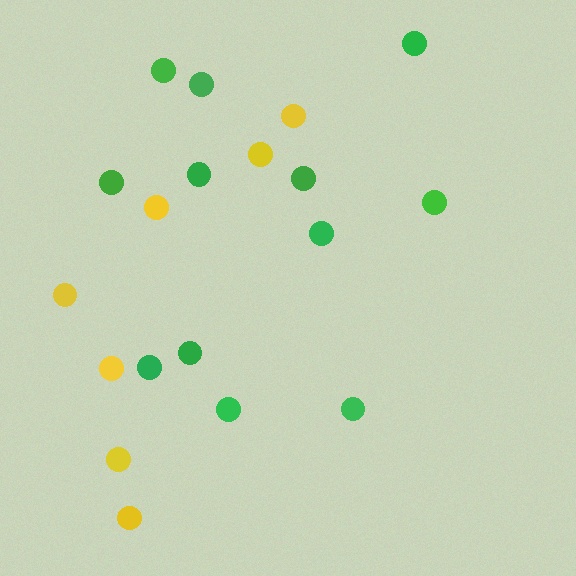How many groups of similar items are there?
There are 2 groups: one group of green circles (12) and one group of yellow circles (7).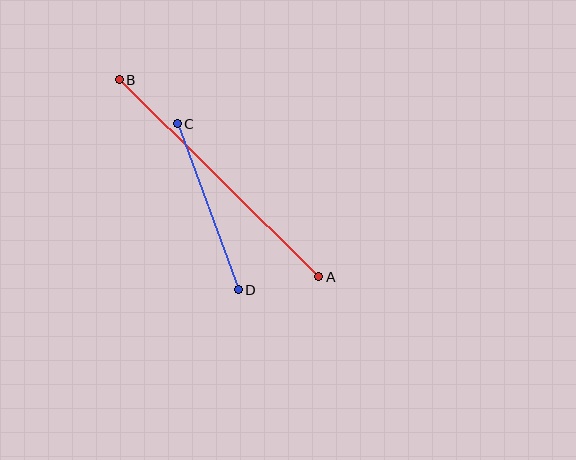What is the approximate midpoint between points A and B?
The midpoint is at approximately (219, 178) pixels.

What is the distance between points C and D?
The distance is approximately 177 pixels.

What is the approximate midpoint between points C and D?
The midpoint is at approximately (208, 207) pixels.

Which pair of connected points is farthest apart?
Points A and B are farthest apart.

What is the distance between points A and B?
The distance is approximately 281 pixels.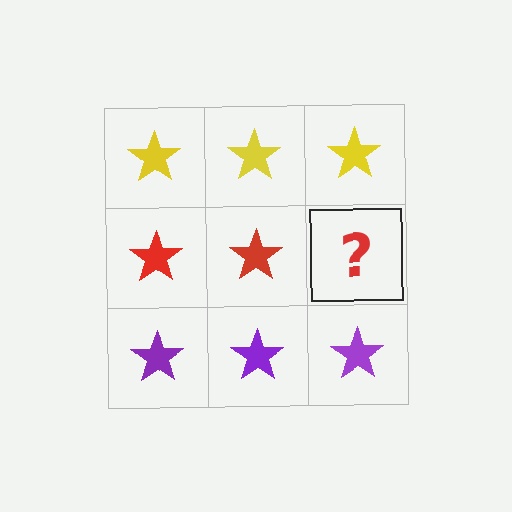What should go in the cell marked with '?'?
The missing cell should contain a red star.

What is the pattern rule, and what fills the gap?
The rule is that each row has a consistent color. The gap should be filled with a red star.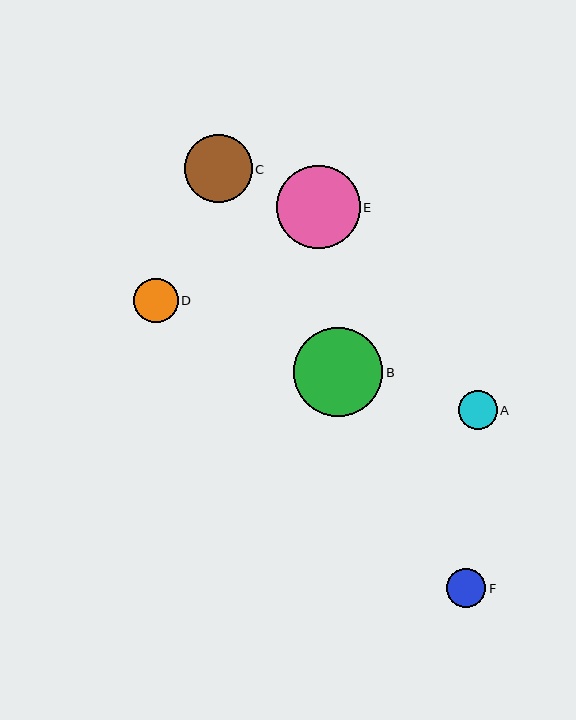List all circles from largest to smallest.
From largest to smallest: B, E, C, D, F, A.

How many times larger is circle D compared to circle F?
Circle D is approximately 1.1 times the size of circle F.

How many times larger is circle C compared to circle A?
Circle C is approximately 1.7 times the size of circle A.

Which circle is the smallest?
Circle A is the smallest with a size of approximately 39 pixels.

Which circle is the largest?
Circle B is the largest with a size of approximately 89 pixels.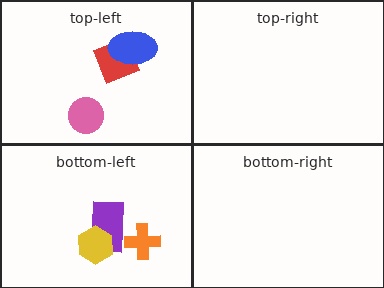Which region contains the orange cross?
The bottom-left region.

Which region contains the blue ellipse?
The top-left region.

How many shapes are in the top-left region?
3.